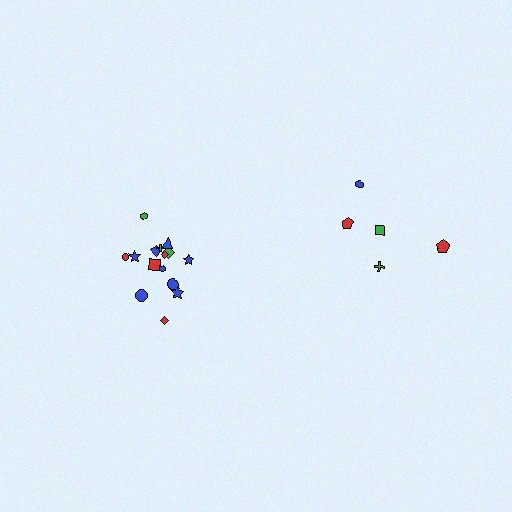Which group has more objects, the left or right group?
The left group.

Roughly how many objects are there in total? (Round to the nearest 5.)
Roughly 20 objects in total.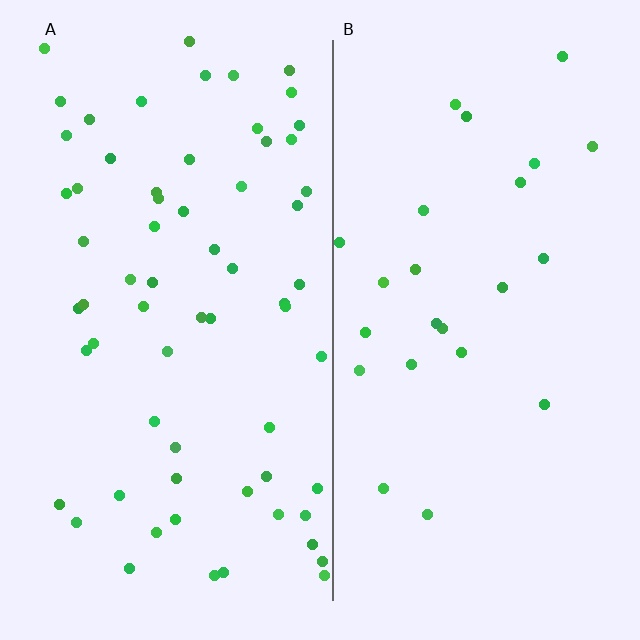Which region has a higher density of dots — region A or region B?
A (the left).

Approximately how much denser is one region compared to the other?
Approximately 2.7× — region A over region B.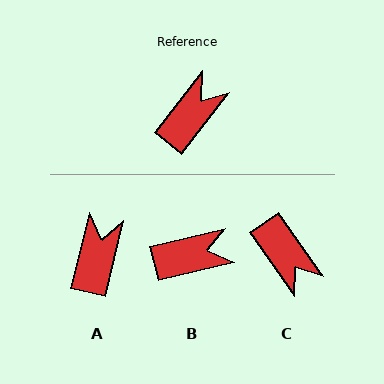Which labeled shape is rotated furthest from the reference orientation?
C, about 107 degrees away.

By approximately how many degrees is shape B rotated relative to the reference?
Approximately 38 degrees clockwise.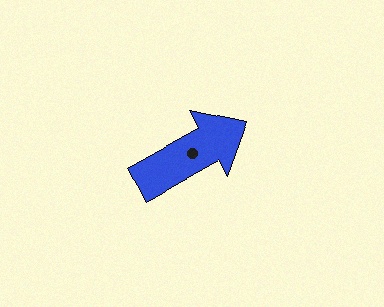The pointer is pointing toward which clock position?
Roughly 2 o'clock.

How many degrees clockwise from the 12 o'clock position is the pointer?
Approximately 61 degrees.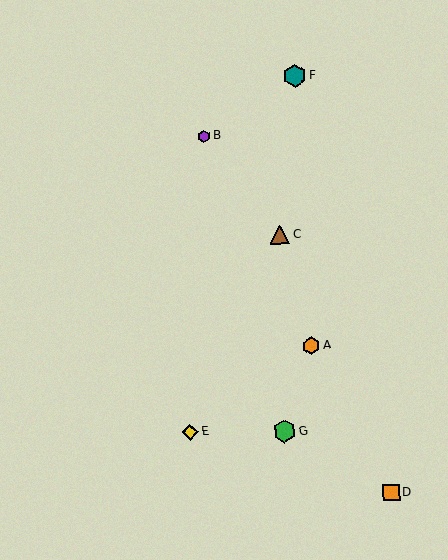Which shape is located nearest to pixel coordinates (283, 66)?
The teal hexagon (labeled F) at (294, 76) is nearest to that location.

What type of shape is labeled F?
Shape F is a teal hexagon.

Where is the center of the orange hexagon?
The center of the orange hexagon is at (311, 346).